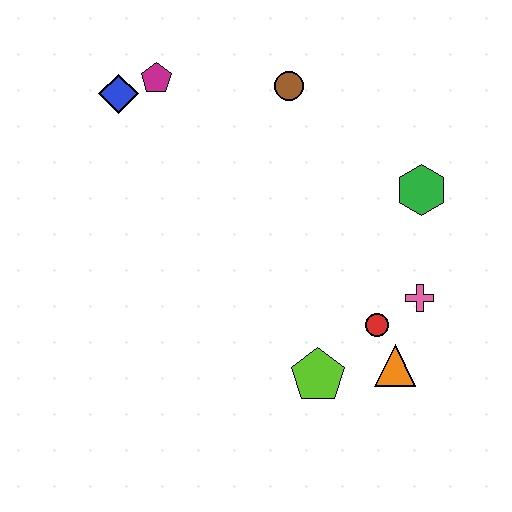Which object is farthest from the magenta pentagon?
The orange triangle is farthest from the magenta pentagon.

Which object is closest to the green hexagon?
The pink cross is closest to the green hexagon.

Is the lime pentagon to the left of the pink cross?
Yes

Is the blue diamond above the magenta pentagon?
No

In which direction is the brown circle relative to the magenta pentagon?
The brown circle is to the right of the magenta pentagon.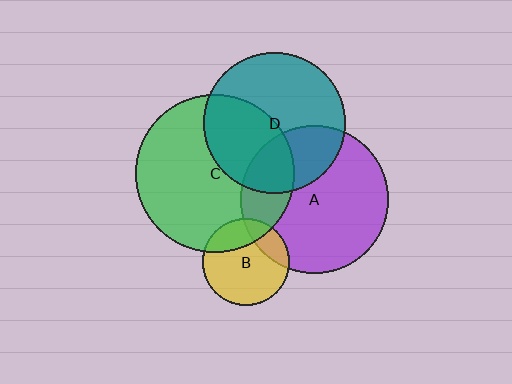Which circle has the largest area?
Circle C (green).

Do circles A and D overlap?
Yes.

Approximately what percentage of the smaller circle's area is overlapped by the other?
Approximately 30%.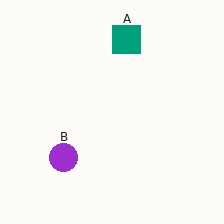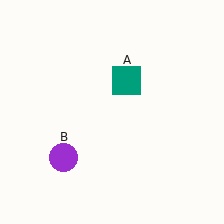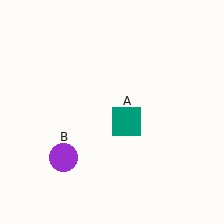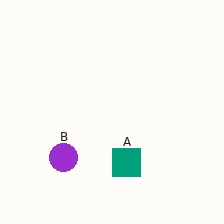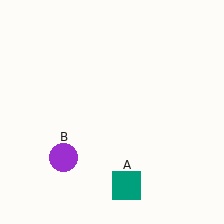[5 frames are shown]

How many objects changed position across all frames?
1 object changed position: teal square (object A).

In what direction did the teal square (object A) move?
The teal square (object A) moved down.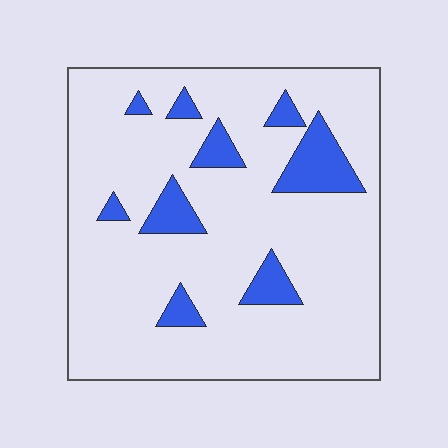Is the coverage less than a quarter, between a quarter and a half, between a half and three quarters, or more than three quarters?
Less than a quarter.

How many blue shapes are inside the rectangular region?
9.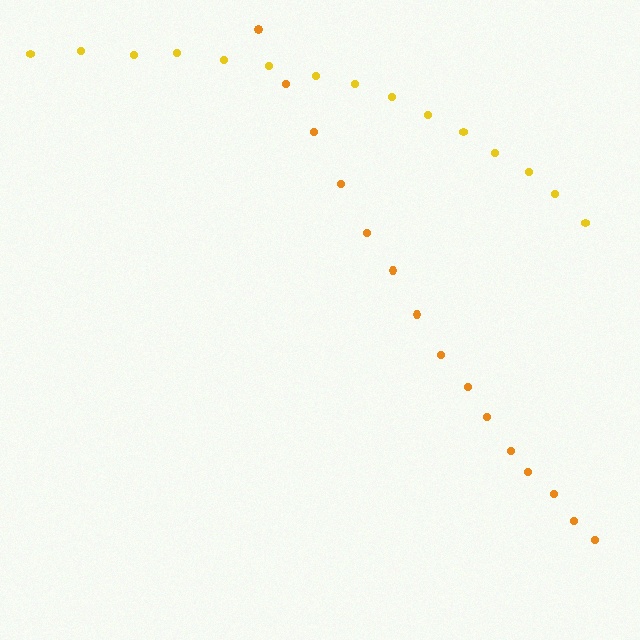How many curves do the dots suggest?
There are 2 distinct paths.